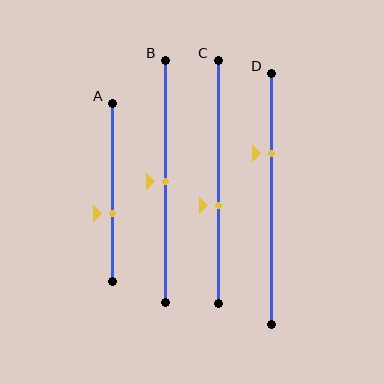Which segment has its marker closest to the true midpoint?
Segment B has its marker closest to the true midpoint.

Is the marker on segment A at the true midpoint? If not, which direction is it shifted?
No, the marker on segment A is shifted downward by about 12% of the segment length.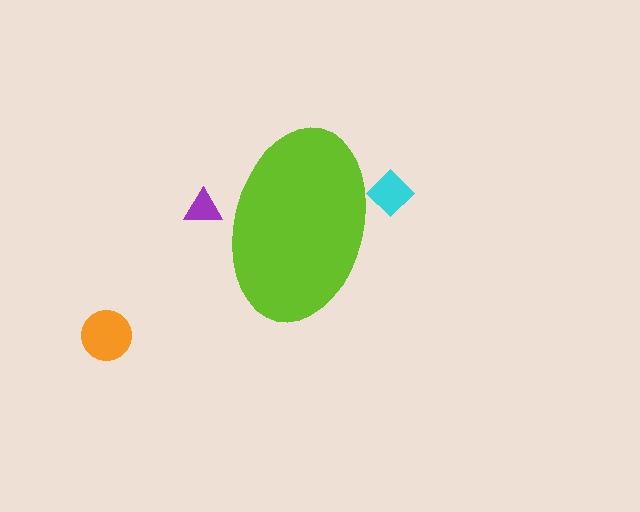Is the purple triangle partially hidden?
Yes, the purple triangle is partially hidden behind the lime ellipse.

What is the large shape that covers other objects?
A lime ellipse.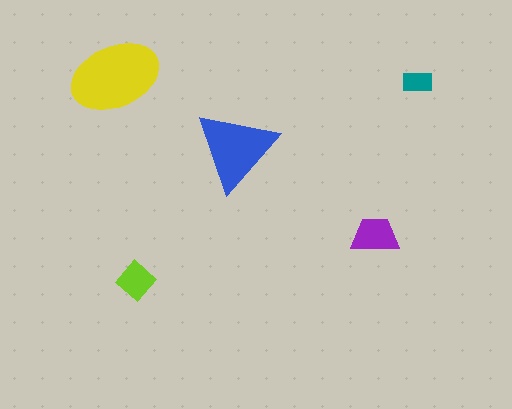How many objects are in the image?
There are 5 objects in the image.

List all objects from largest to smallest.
The yellow ellipse, the blue triangle, the purple trapezoid, the lime diamond, the teal rectangle.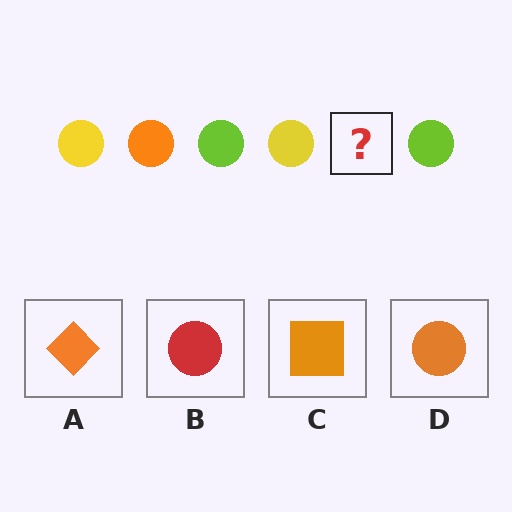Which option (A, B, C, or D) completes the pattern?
D.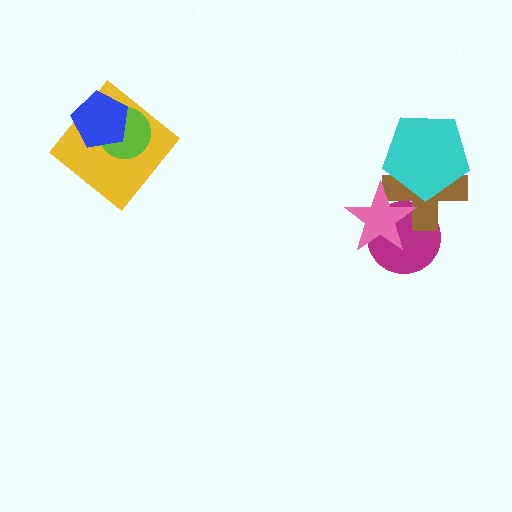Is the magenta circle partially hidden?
Yes, it is partially covered by another shape.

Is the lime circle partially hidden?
Yes, it is partially covered by another shape.